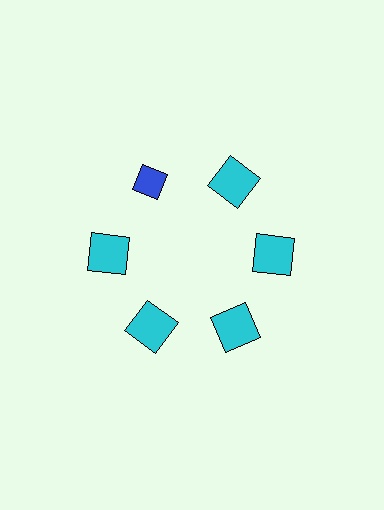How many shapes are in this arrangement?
There are 6 shapes arranged in a ring pattern.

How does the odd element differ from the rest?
It differs in both color (blue instead of cyan) and shape (diamond instead of square).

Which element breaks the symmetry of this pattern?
The blue diamond at roughly the 11 o'clock position breaks the symmetry. All other shapes are cyan squares.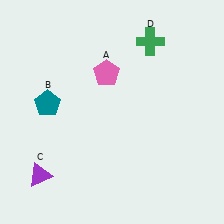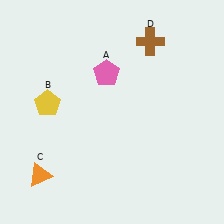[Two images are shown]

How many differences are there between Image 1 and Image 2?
There are 3 differences between the two images.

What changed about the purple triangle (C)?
In Image 1, C is purple. In Image 2, it changed to orange.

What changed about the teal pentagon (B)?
In Image 1, B is teal. In Image 2, it changed to yellow.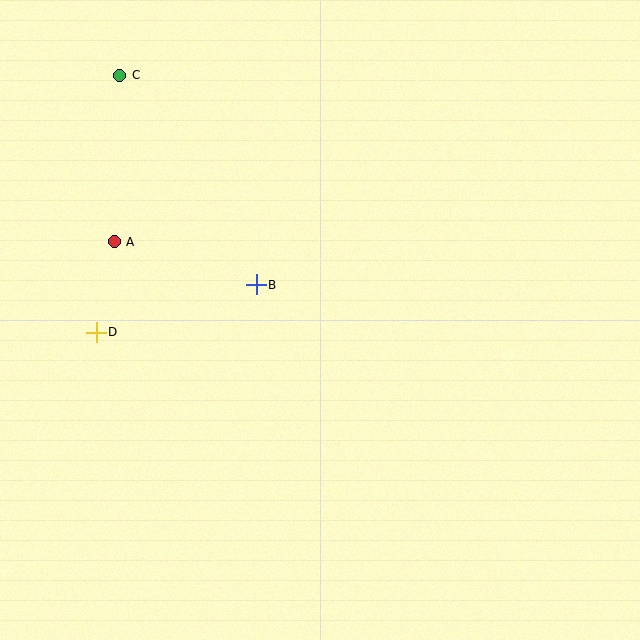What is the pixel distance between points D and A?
The distance between D and A is 92 pixels.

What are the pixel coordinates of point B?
Point B is at (256, 285).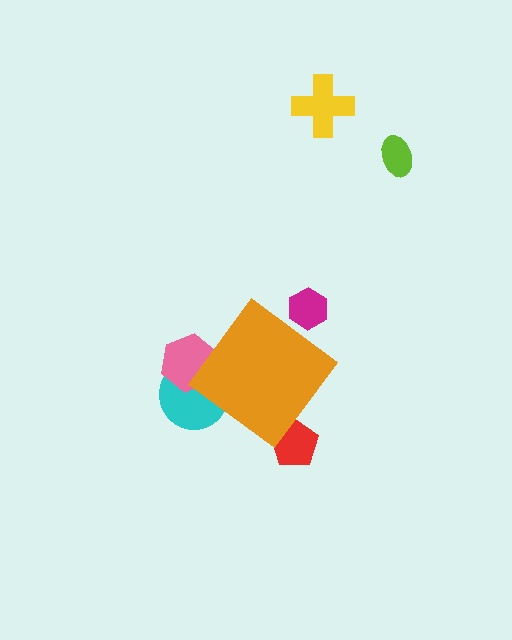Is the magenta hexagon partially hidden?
Yes, the magenta hexagon is partially hidden behind the orange diamond.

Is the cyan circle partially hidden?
Yes, the cyan circle is partially hidden behind the orange diamond.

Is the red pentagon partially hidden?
Yes, the red pentagon is partially hidden behind the orange diamond.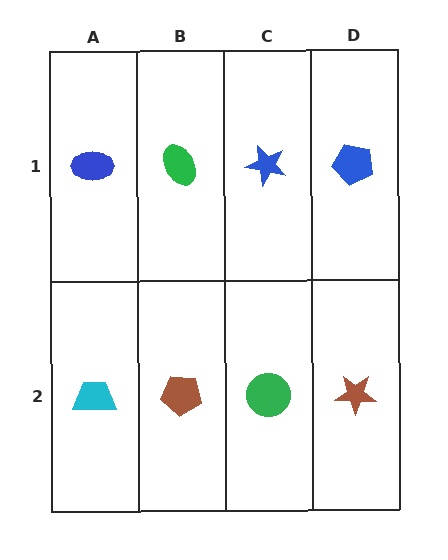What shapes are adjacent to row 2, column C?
A blue star (row 1, column C), a brown pentagon (row 2, column B), a brown star (row 2, column D).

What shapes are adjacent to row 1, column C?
A green circle (row 2, column C), a green ellipse (row 1, column B), a blue pentagon (row 1, column D).